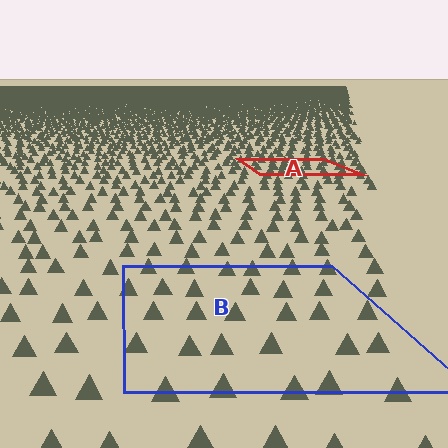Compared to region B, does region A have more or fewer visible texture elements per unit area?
Region A has more texture elements per unit area — they are packed more densely because it is farther away.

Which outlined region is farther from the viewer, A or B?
Region A is farther from the viewer — the texture elements inside it appear smaller and more densely packed.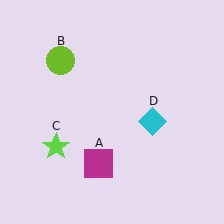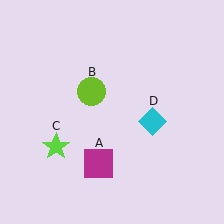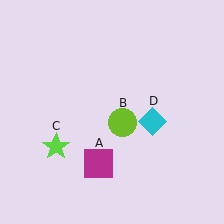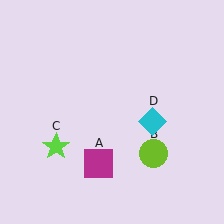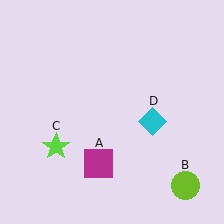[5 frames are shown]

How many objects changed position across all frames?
1 object changed position: lime circle (object B).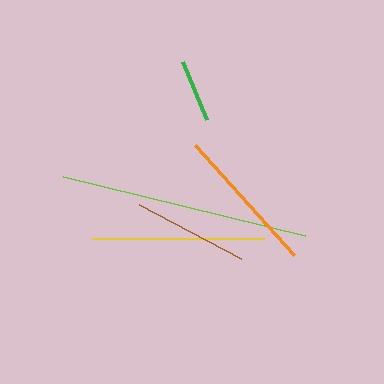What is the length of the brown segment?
The brown segment is approximately 115 pixels long.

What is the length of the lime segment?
The lime segment is approximately 248 pixels long.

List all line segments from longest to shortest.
From longest to shortest: lime, yellow, orange, brown, green.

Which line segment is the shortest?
The green line is the shortest at approximately 62 pixels.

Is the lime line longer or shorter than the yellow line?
The lime line is longer than the yellow line.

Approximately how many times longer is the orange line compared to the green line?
The orange line is approximately 2.4 times the length of the green line.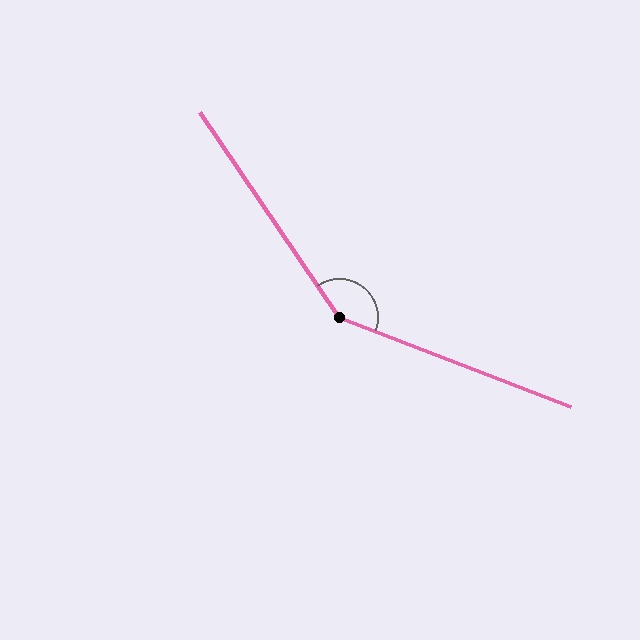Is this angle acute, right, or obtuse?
It is obtuse.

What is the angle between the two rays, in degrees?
Approximately 145 degrees.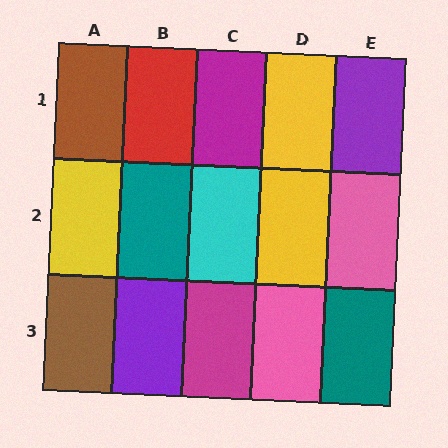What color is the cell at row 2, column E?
Pink.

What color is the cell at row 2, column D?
Yellow.